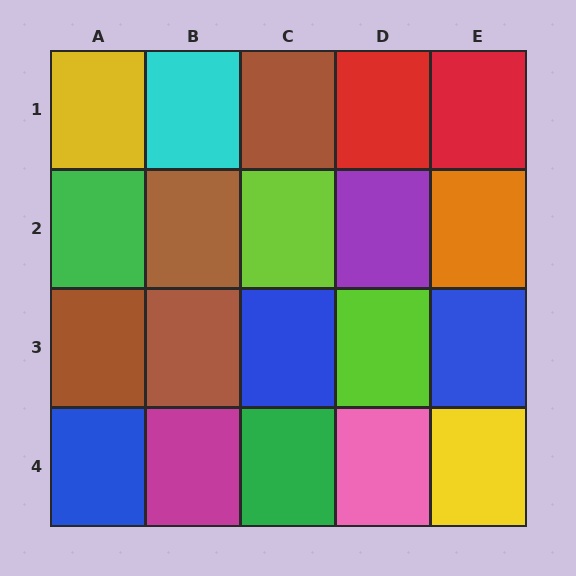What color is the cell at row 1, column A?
Yellow.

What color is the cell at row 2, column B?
Brown.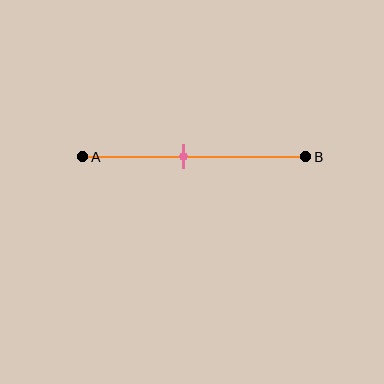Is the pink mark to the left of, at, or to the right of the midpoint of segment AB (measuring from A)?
The pink mark is to the left of the midpoint of segment AB.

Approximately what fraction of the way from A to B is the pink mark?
The pink mark is approximately 45% of the way from A to B.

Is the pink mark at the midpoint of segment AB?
No, the mark is at about 45% from A, not at the 50% midpoint.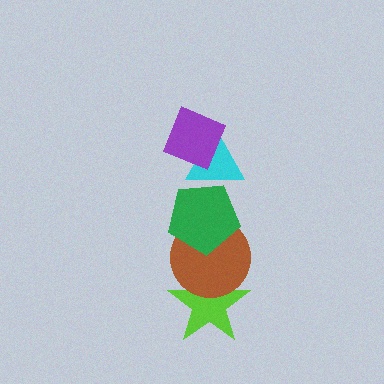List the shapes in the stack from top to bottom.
From top to bottom: the purple diamond, the cyan triangle, the green pentagon, the brown circle, the lime star.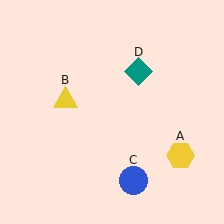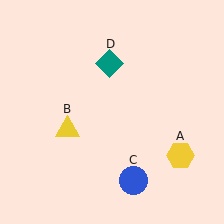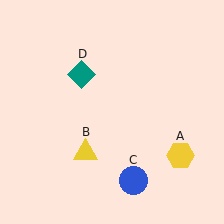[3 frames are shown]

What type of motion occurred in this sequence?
The yellow triangle (object B), teal diamond (object D) rotated counterclockwise around the center of the scene.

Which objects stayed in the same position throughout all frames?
Yellow hexagon (object A) and blue circle (object C) remained stationary.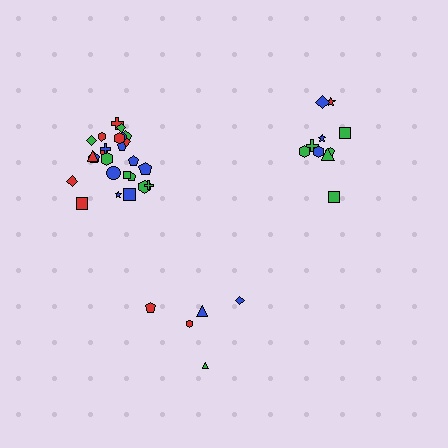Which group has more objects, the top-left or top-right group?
The top-left group.